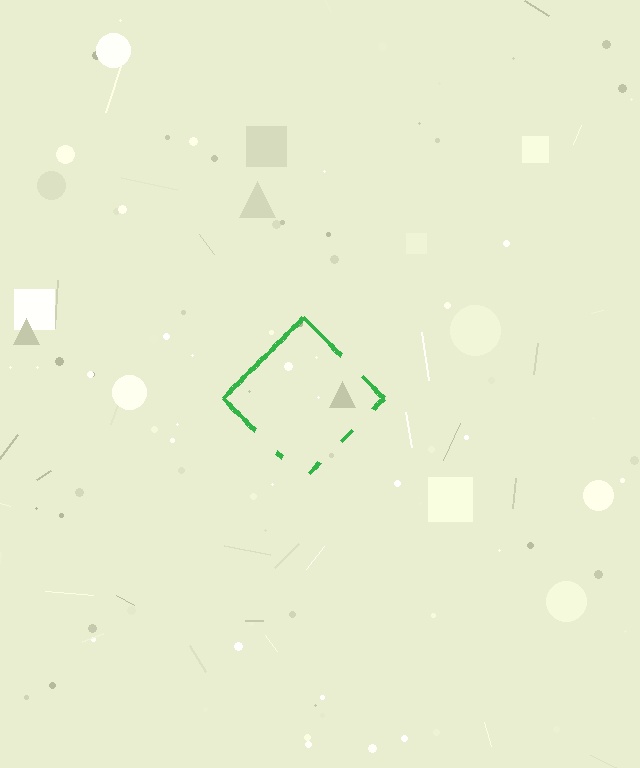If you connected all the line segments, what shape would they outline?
They would outline a diamond.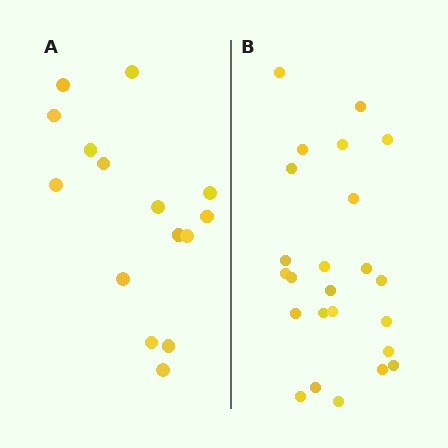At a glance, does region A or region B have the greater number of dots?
Region B (the right region) has more dots.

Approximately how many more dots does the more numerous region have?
Region B has roughly 8 or so more dots than region A.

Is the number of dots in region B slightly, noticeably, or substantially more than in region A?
Region B has substantially more. The ratio is roughly 1.6 to 1.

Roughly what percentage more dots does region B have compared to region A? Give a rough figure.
About 60% more.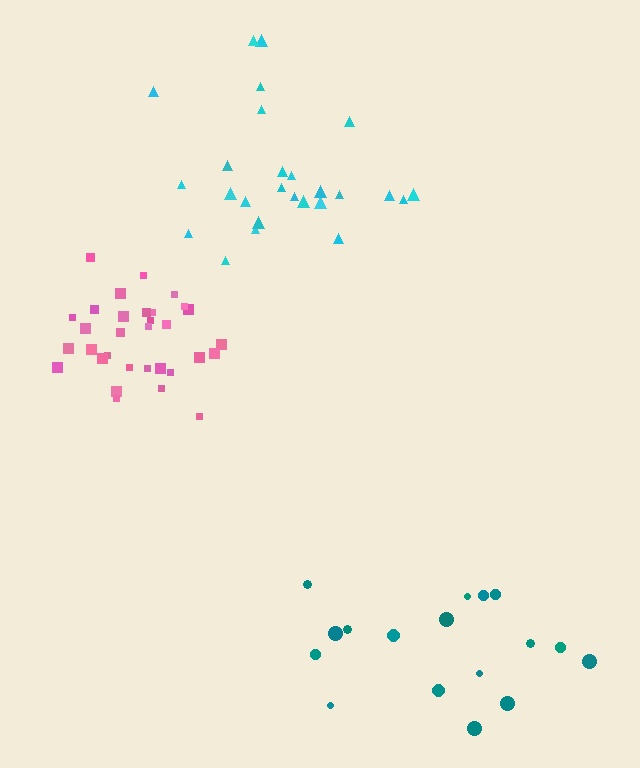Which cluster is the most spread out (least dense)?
Teal.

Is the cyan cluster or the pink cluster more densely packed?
Pink.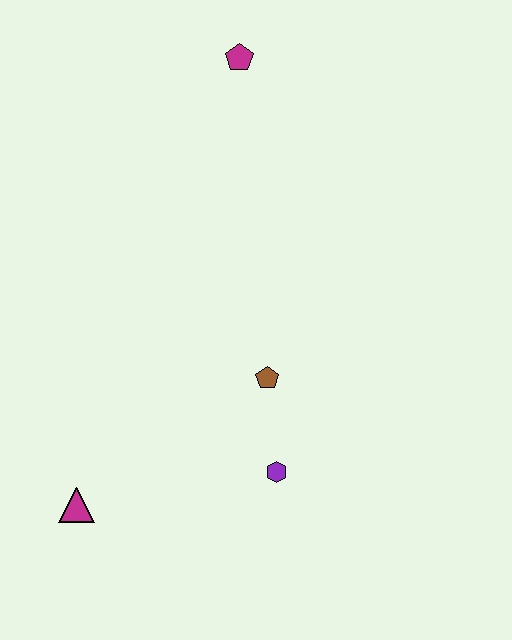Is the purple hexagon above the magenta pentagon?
No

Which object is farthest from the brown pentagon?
The magenta pentagon is farthest from the brown pentagon.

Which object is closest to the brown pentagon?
The purple hexagon is closest to the brown pentagon.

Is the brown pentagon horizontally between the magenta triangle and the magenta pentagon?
No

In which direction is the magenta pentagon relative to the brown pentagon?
The magenta pentagon is above the brown pentagon.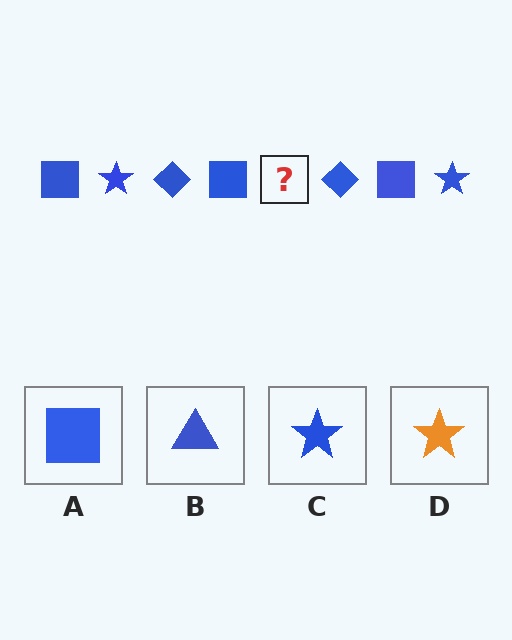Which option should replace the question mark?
Option C.